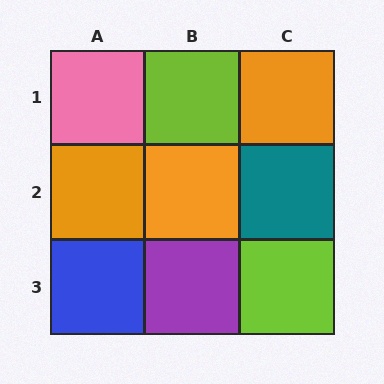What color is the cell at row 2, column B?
Orange.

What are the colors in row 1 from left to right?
Pink, lime, orange.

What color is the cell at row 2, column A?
Orange.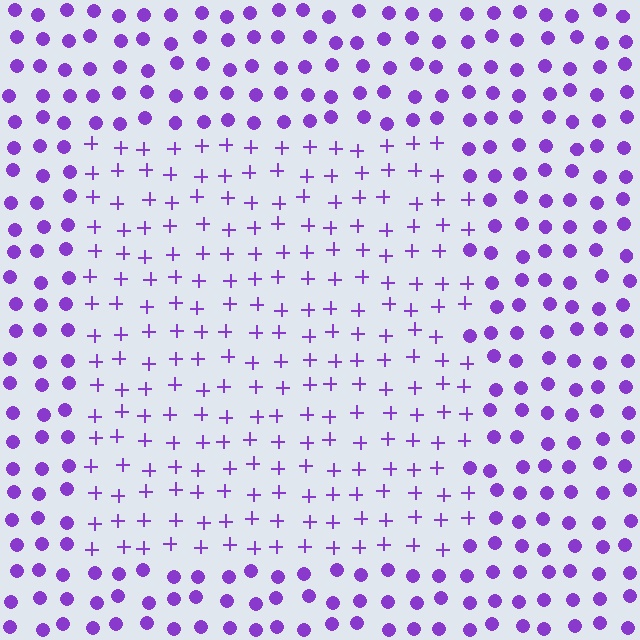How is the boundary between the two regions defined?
The boundary is defined by a change in element shape: plus signs inside vs. circles outside. All elements share the same color and spacing.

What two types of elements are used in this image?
The image uses plus signs inside the rectangle region and circles outside it.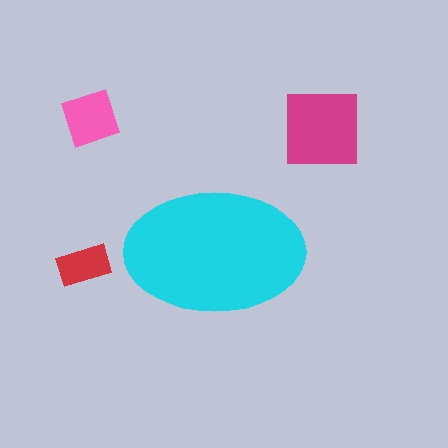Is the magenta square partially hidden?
No, the magenta square is fully visible.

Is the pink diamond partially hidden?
No, the pink diamond is fully visible.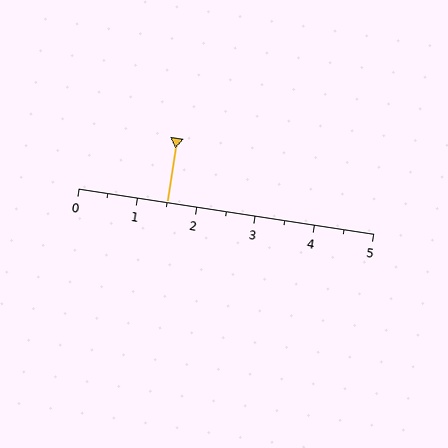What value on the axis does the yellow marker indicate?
The marker indicates approximately 1.5.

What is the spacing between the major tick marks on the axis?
The major ticks are spaced 1 apart.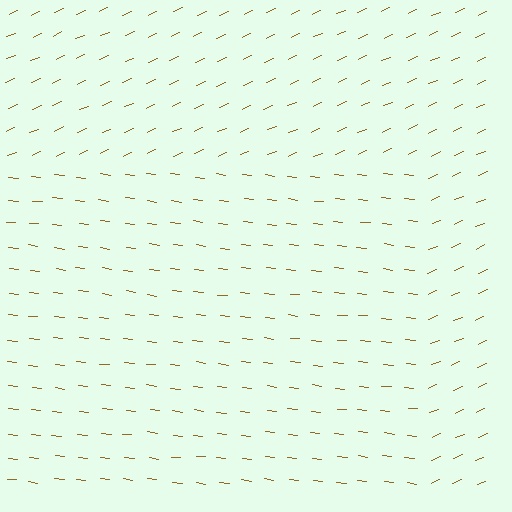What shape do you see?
I see a rectangle.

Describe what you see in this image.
The image is filled with small brown line segments. A rectangle region in the image has lines oriented differently from the surrounding lines, creating a visible texture boundary.